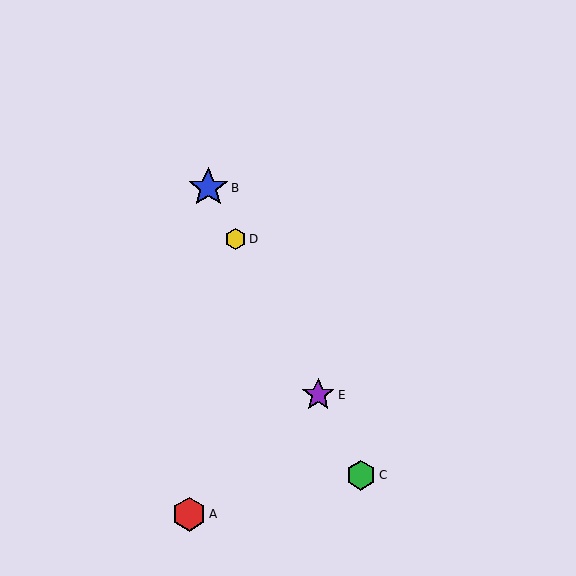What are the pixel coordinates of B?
Object B is at (208, 188).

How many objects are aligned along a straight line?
4 objects (B, C, D, E) are aligned along a straight line.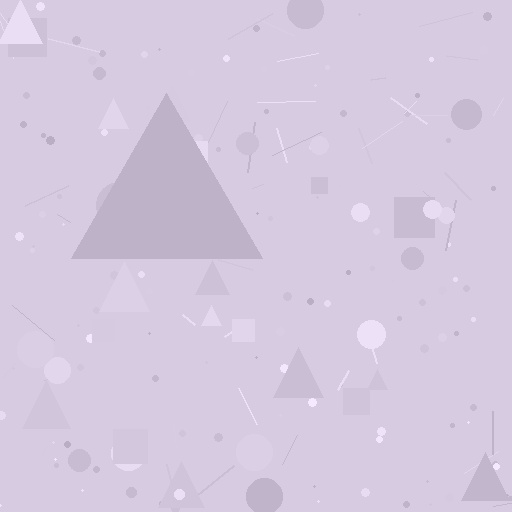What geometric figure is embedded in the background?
A triangle is embedded in the background.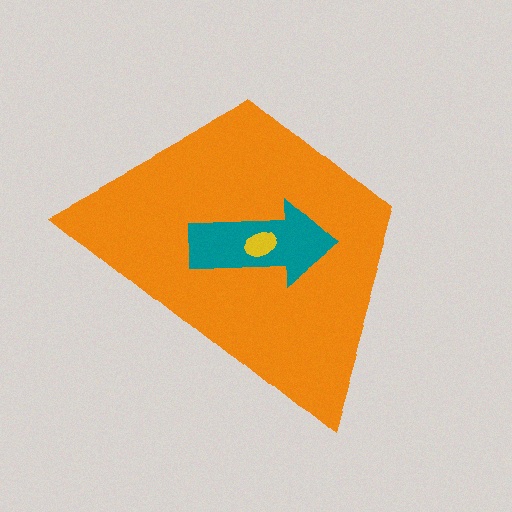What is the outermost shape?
The orange trapezoid.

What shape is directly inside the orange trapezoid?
The teal arrow.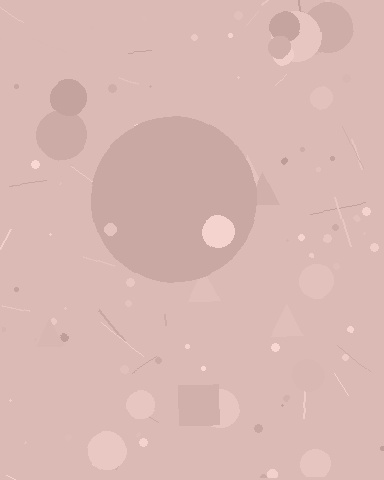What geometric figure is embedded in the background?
A circle is embedded in the background.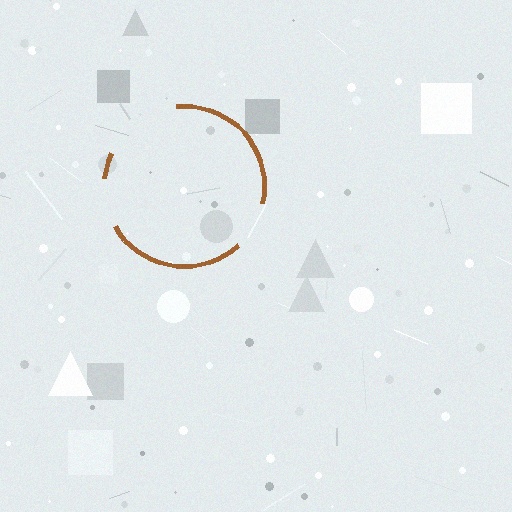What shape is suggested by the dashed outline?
The dashed outline suggests a circle.